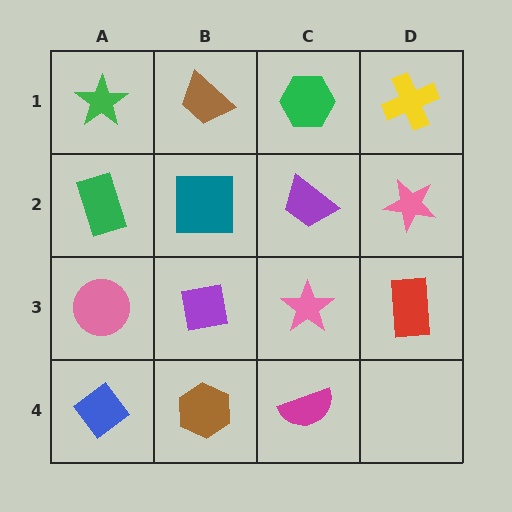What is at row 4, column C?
A magenta semicircle.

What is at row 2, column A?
A green rectangle.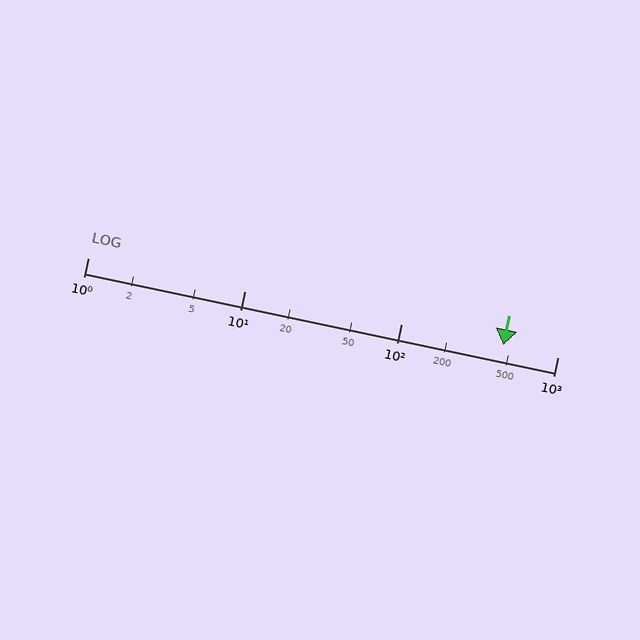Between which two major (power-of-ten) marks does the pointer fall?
The pointer is between 100 and 1000.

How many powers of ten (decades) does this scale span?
The scale spans 3 decades, from 1 to 1000.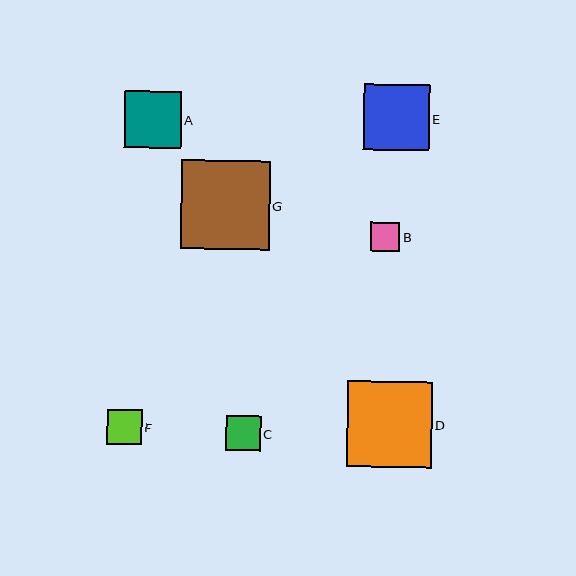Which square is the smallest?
Square B is the smallest with a size of approximately 29 pixels.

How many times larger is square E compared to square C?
Square E is approximately 1.9 times the size of square C.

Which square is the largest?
Square G is the largest with a size of approximately 89 pixels.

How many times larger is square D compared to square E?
Square D is approximately 1.3 times the size of square E.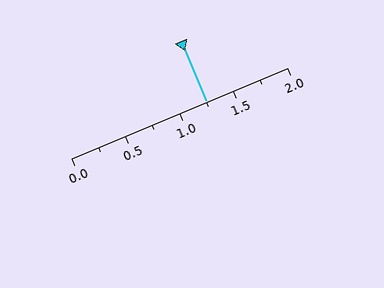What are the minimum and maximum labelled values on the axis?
The axis runs from 0.0 to 2.0.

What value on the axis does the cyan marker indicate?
The marker indicates approximately 1.25.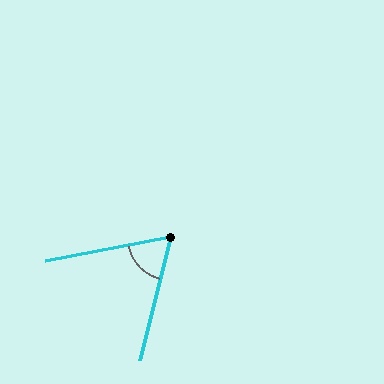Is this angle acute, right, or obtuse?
It is acute.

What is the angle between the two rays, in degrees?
Approximately 65 degrees.